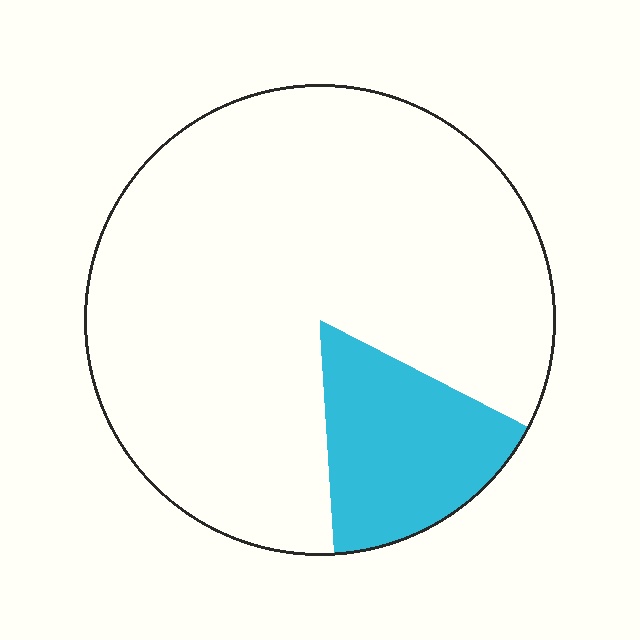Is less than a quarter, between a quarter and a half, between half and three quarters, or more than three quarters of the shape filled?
Less than a quarter.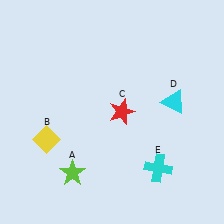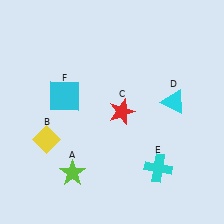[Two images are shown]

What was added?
A cyan square (F) was added in Image 2.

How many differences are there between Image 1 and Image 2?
There is 1 difference between the two images.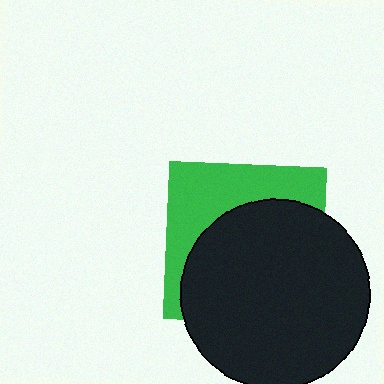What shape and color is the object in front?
The object in front is a black circle.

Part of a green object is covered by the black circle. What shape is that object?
It is a square.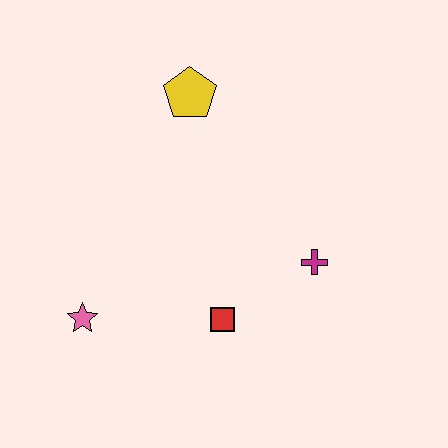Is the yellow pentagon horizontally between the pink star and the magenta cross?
Yes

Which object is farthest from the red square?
The yellow pentagon is farthest from the red square.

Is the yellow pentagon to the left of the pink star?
No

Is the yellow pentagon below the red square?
No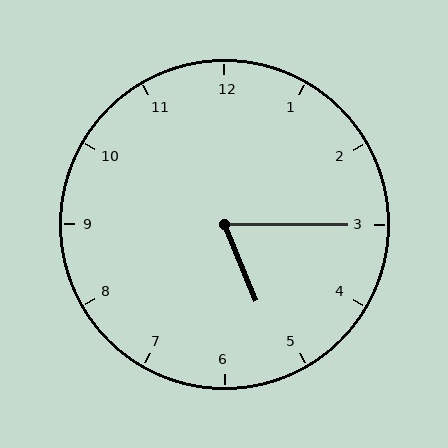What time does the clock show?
5:15.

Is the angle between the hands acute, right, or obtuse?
It is acute.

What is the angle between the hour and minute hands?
Approximately 68 degrees.